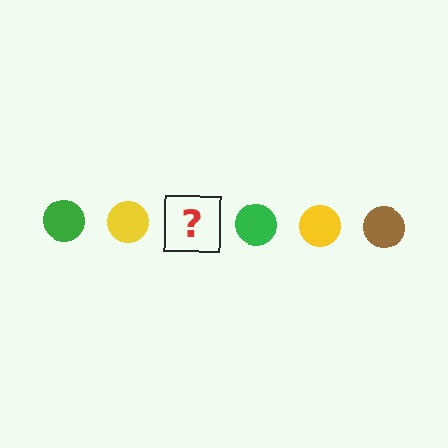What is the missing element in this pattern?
The missing element is a brown circle.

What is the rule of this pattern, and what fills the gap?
The rule is that the pattern cycles through green, yellow, brown circles. The gap should be filled with a brown circle.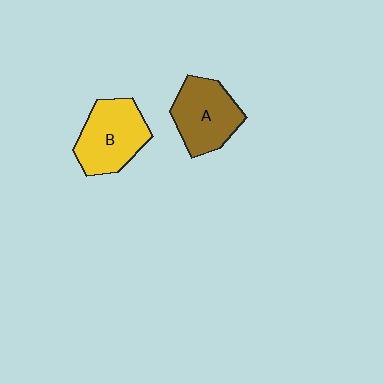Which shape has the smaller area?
Shape A (brown).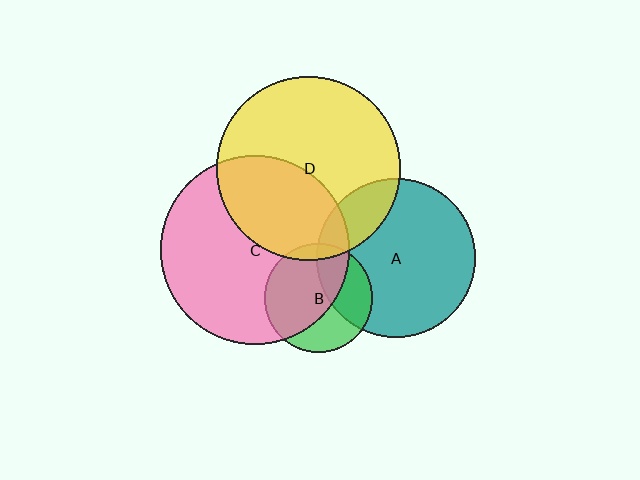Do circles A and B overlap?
Yes.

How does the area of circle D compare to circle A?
Approximately 1.3 times.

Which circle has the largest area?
Circle C (pink).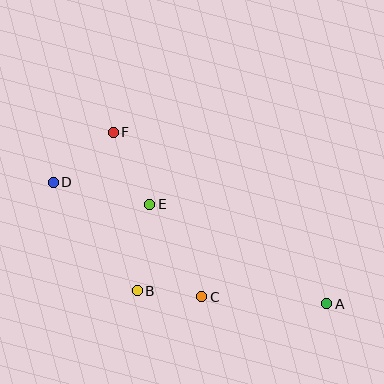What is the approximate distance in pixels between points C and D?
The distance between C and D is approximately 187 pixels.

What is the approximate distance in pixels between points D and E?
The distance between D and E is approximately 99 pixels.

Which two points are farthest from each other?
Points A and D are farthest from each other.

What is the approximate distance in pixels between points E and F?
The distance between E and F is approximately 80 pixels.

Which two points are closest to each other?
Points B and C are closest to each other.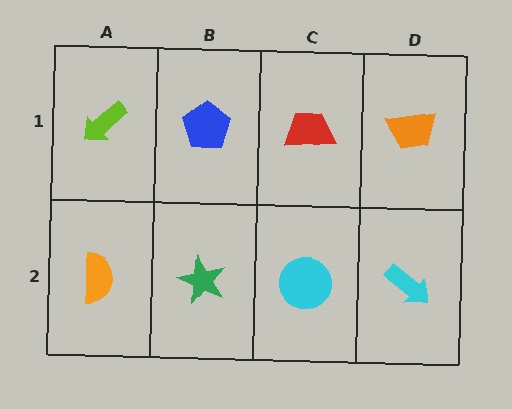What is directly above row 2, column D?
An orange trapezoid.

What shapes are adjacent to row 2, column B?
A blue pentagon (row 1, column B), an orange semicircle (row 2, column A), a cyan circle (row 2, column C).